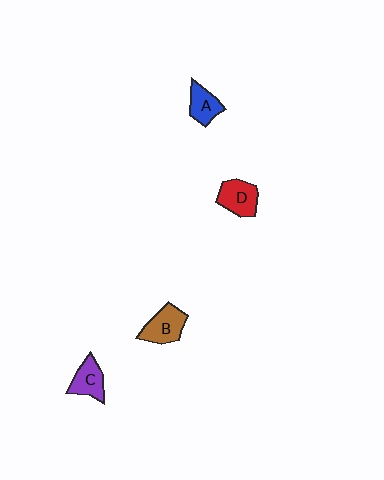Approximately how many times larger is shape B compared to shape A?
Approximately 1.4 times.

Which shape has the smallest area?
Shape A (blue).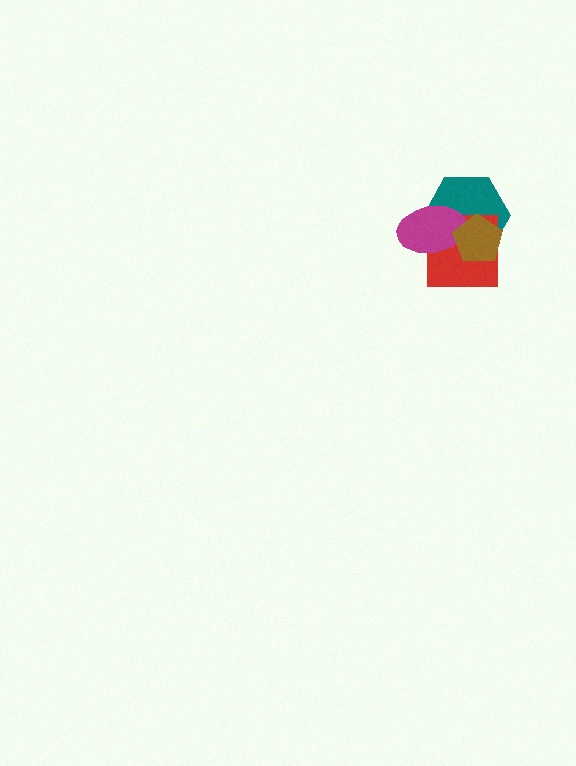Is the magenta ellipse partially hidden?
Yes, it is partially covered by another shape.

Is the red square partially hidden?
Yes, it is partially covered by another shape.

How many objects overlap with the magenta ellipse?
3 objects overlap with the magenta ellipse.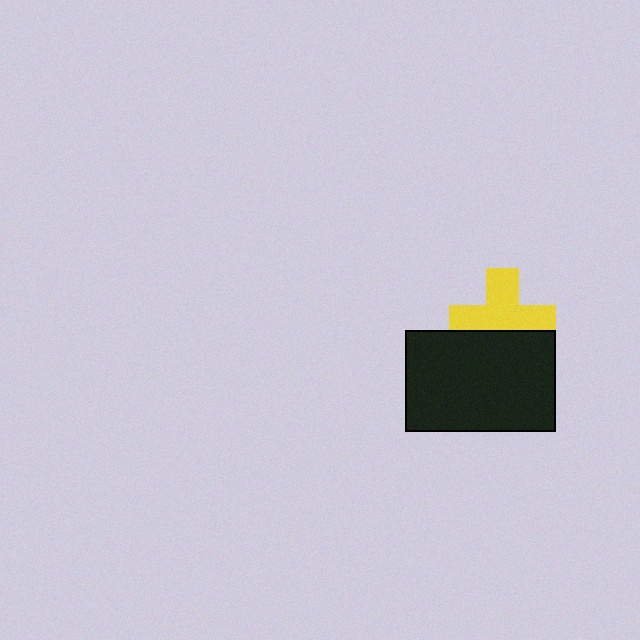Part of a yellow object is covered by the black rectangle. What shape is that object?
It is a cross.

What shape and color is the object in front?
The object in front is a black rectangle.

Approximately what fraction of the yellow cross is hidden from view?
Roughly 35% of the yellow cross is hidden behind the black rectangle.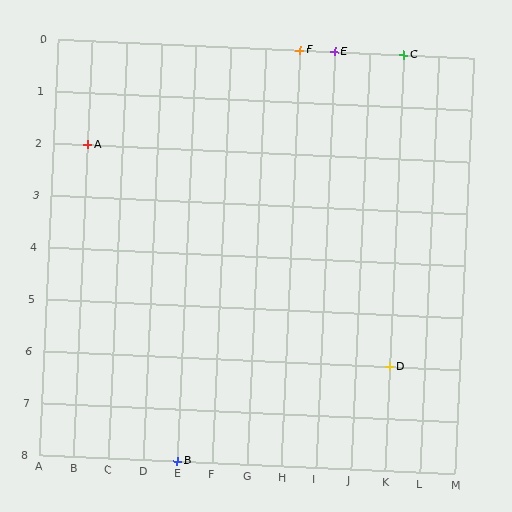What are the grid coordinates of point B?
Point B is at grid coordinates (E, 8).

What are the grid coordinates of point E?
Point E is at grid coordinates (I, 0).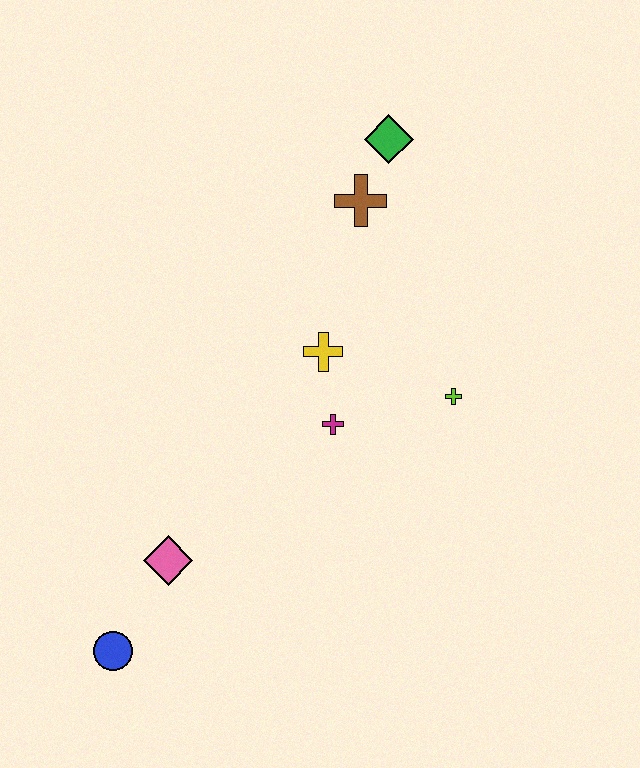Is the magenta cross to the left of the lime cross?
Yes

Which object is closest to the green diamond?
The brown cross is closest to the green diamond.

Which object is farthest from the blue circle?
The green diamond is farthest from the blue circle.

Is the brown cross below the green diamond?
Yes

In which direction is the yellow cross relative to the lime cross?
The yellow cross is to the left of the lime cross.